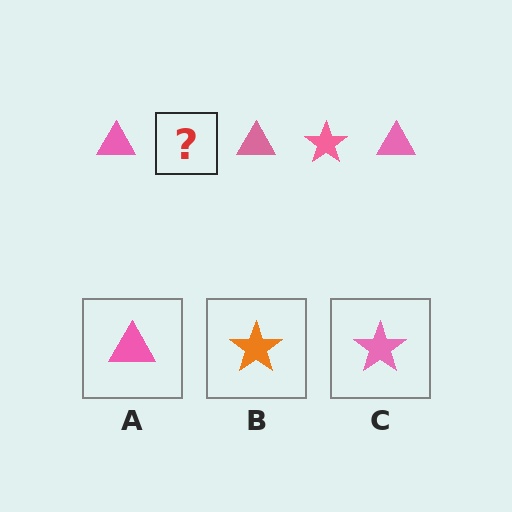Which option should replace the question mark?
Option C.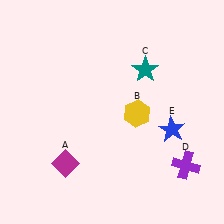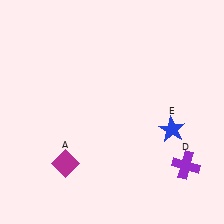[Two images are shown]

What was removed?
The teal star (C), the yellow hexagon (B) were removed in Image 2.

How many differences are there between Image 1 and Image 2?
There are 2 differences between the two images.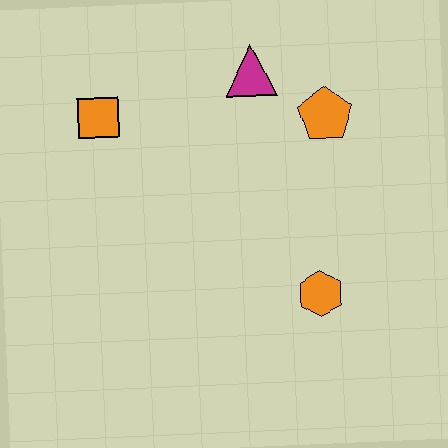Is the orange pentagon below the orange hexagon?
No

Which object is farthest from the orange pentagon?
The orange square is farthest from the orange pentagon.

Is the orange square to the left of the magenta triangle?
Yes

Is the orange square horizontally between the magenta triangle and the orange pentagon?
No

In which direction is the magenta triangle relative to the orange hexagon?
The magenta triangle is above the orange hexagon.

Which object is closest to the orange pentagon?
The magenta triangle is closest to the orange pentagon.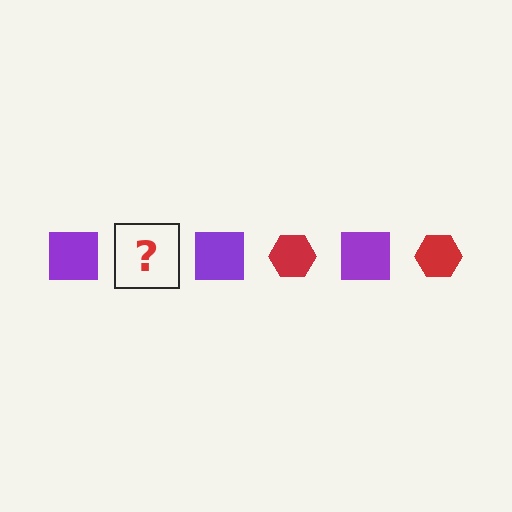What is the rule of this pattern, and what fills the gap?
The rule is that the pattern alternates between purple square and red hexagon. The gap should be filled with a red hexagon.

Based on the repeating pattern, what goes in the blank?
The blank should be a red hexagon.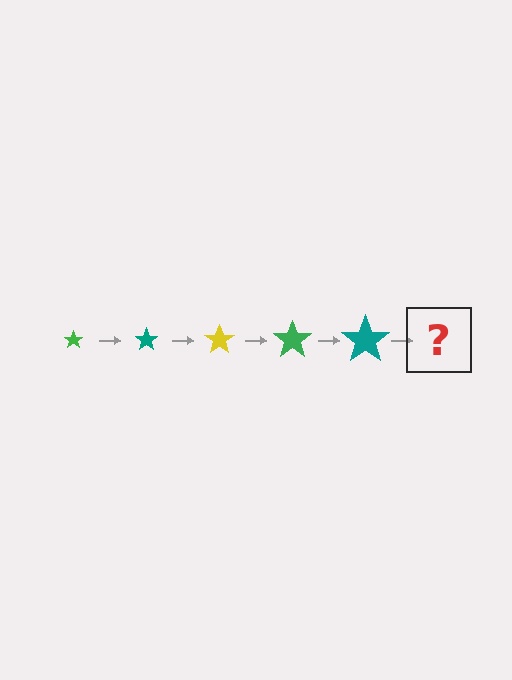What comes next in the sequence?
The next element should be a yellow star, larger than the previous one.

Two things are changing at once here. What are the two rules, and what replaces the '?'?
The two rules are that the star grows larger each step and the color cycles through green, teal, and yellow. The '?' should be a yellow star, larger than the previous one.